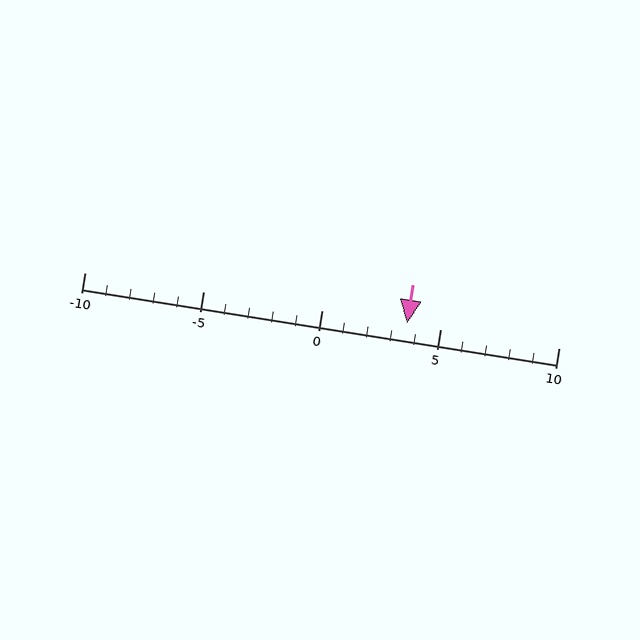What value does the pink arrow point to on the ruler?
The pink arrow points to approximately 4.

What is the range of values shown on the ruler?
The ruler shows values from -10 to 10.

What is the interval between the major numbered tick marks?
The major tick marks are spaced 5 units apart.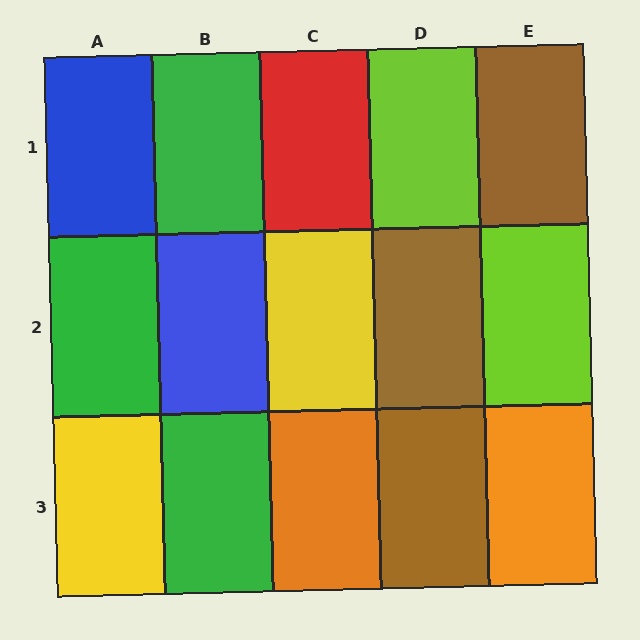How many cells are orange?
2 cells are orange.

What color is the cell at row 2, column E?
Lime.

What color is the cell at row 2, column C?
Yellow.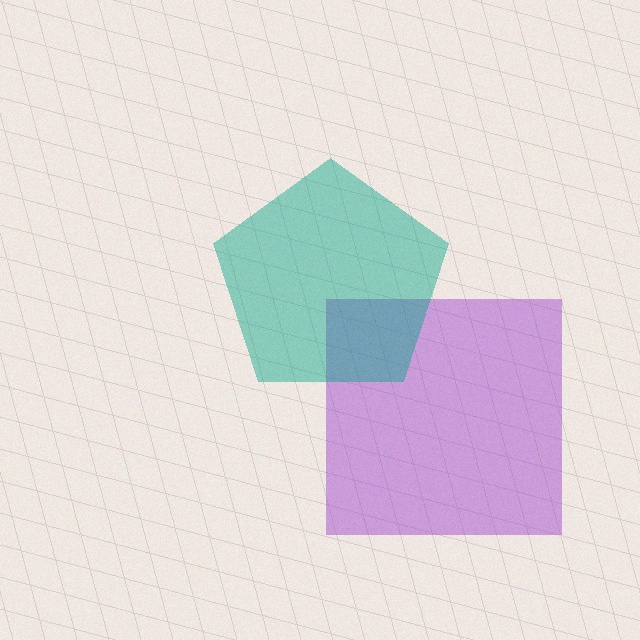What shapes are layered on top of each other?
The layered shapes are: a purple square, a teal pentagon.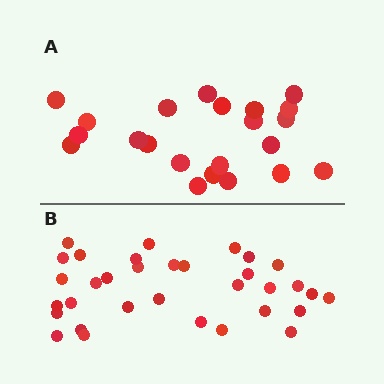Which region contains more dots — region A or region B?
Region B (the bottom region) has more dots.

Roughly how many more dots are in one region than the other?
Region B has roughly 12 or so more dots than region A.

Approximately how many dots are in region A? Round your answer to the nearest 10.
About 20 dots. (The exact count is 22, which rounds to 20.)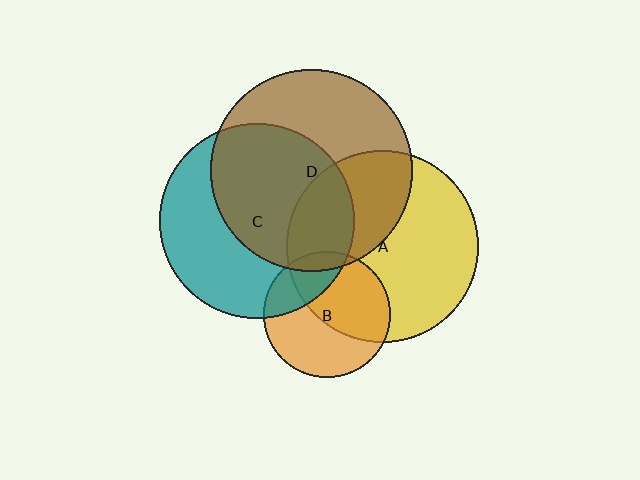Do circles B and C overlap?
Yes.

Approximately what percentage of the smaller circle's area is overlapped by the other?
Approximately 25%.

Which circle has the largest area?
Circle D (brown).